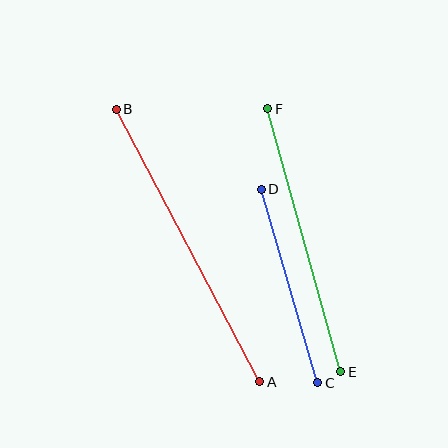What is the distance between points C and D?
The distance is approximately 202 pixels.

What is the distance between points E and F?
The distance is approximately 273 pixels.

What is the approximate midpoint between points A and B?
The midpoint is at approximately (188, 245) pixels.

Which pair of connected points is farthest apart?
Points A and B are farthest apart.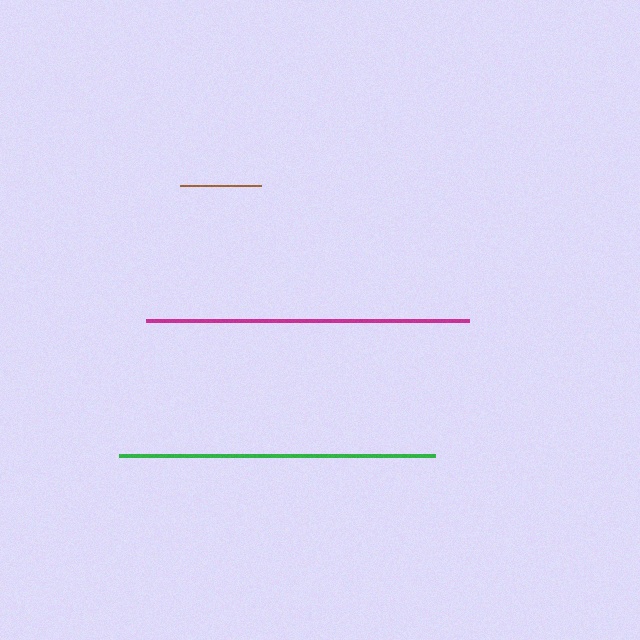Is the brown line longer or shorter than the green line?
The green line is longer than the brown line.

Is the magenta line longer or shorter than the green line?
The magenta line is longer than the green line.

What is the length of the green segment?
The green segment is approximately 316 pixels long.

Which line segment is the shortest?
The brown line is the shortest at approximately 81 pixels.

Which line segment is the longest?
The magenta line is the longest at approximately 323 pixels.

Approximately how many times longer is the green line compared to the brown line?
The green line is approximately 3.9 times the length of the brown line.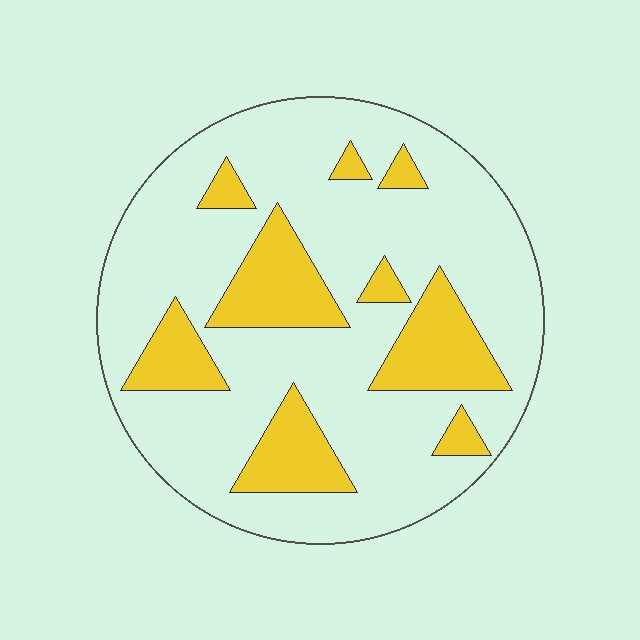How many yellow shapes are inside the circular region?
9.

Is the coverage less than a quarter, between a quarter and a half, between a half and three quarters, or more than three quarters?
Less than a quarter.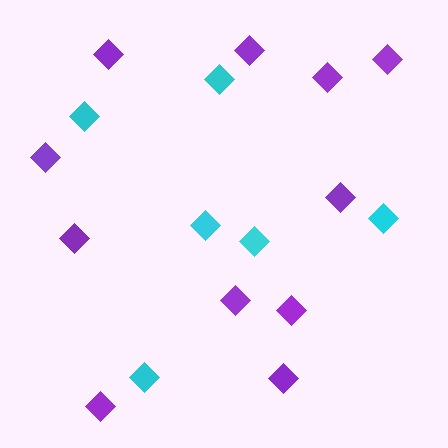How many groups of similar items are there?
There are 2 groups: one group of purple diamonds (11) and one group of cyan diamonds (6).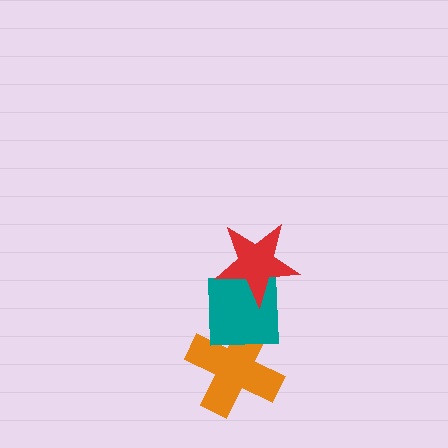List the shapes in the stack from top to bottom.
From top to bottom: the red star, the teal square, the orange cross.